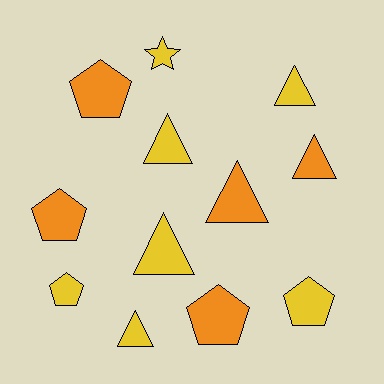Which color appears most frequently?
Yellow, with 7 objects.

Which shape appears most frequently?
Triangle, with 6 objects.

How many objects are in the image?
There are 12 objects.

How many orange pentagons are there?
There are 3 orange pentagons.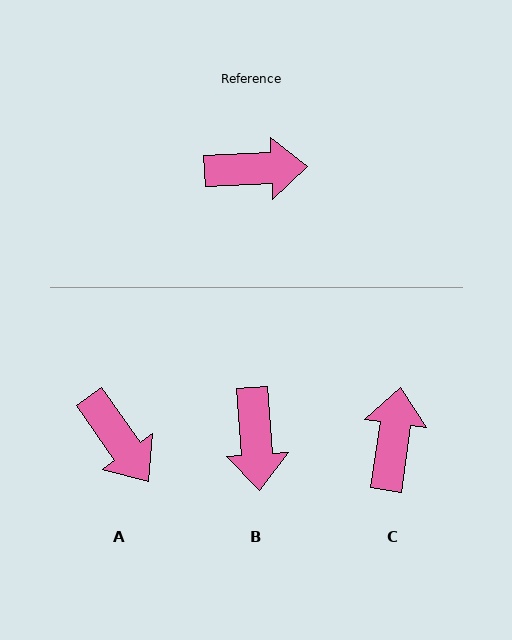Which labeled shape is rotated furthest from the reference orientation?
B, about 88 degrees away.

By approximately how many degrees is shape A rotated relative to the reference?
Approximately 58 degrees clockwise.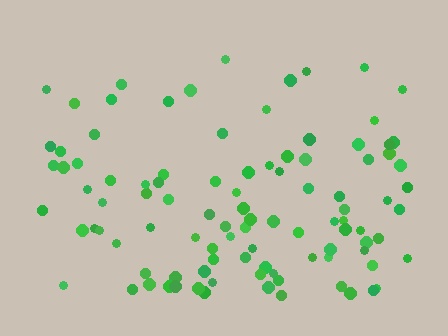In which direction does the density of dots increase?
From top to bottom, with the bottom side densest.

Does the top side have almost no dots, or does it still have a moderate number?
Still a moderate number, just noticeably fewer than the bottom.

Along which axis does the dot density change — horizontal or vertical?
Vertical.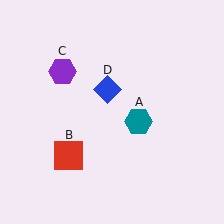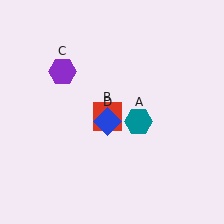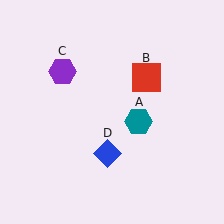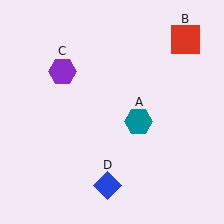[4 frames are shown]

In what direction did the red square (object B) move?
The red square (object B) moved up and to the right.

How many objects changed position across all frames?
2 objects changed position: red square (object B), blue diamond (object D).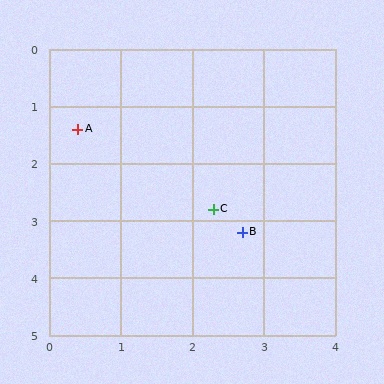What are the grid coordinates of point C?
Point C is at approximately (2.3, 2.8).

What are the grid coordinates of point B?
Point B is at approximately (2.7, 3.2).